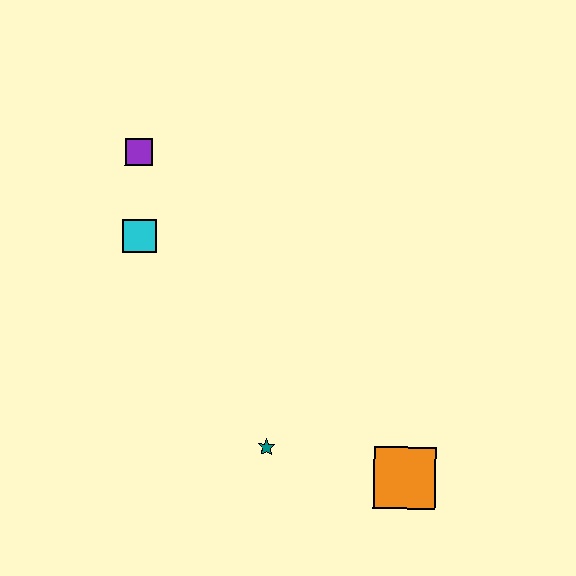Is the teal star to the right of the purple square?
Yes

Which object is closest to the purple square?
The cyan square is closest to the purple square.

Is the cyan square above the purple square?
No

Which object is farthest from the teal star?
The purple square is farthest from the teal star.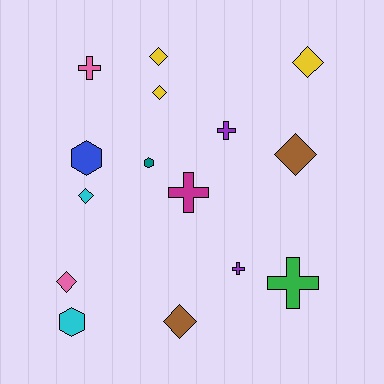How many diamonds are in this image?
There are 7 diamonds.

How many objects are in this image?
There are 15 objects.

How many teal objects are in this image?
There is 1 teal object.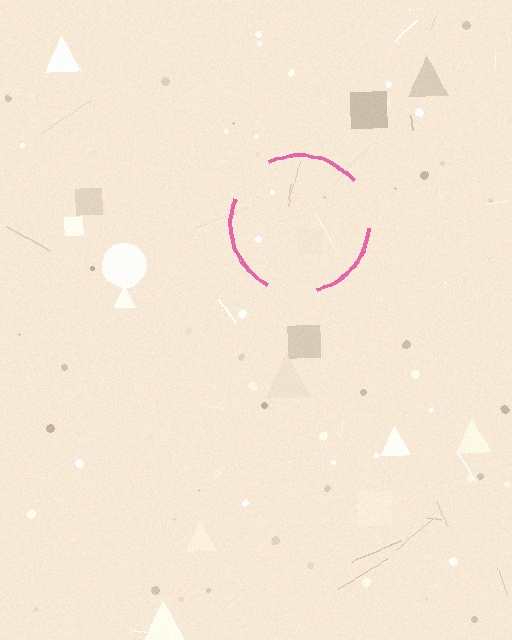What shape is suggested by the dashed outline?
The dashed outline suggests a circle.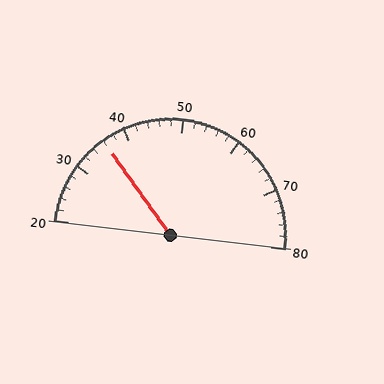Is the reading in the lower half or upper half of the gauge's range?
The reading is in the lower half of the range (20 to 80).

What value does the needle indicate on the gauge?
The needle indicates approximately 36.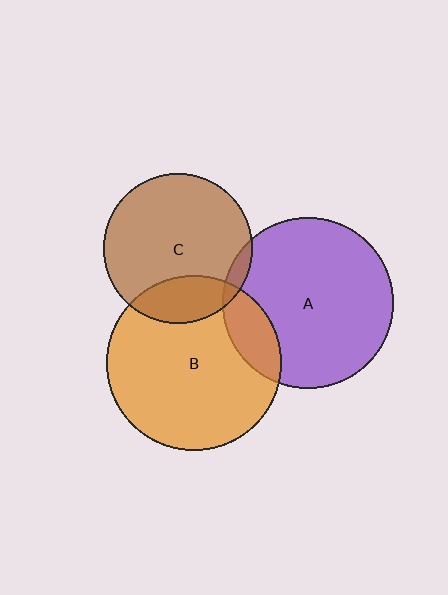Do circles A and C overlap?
Yes.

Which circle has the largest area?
Circle B (orange).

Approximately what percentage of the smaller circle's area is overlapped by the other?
Approximately 5%.